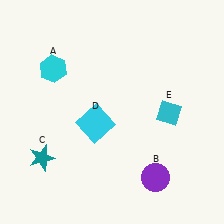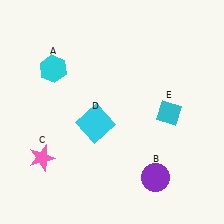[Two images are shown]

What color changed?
The star (C) changed from teal in Image 1 to pink in Image 2.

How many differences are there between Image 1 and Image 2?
There is 1 difference between the two images.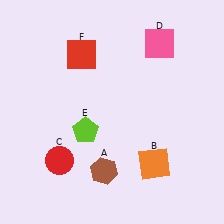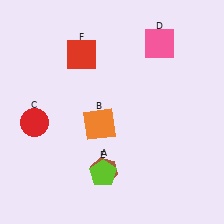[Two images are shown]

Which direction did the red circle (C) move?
The red circle (C) moved up.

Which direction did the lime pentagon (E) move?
The lime pentagon (E) moved down.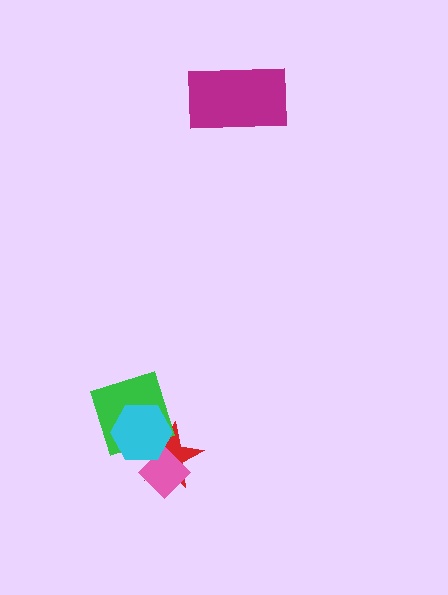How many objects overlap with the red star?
3 objects overlap with the red star.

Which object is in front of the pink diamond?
The cyan hexagon is in front of the pink diamond.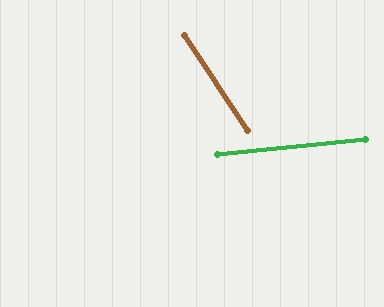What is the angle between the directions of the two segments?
Approximately 62 degrees.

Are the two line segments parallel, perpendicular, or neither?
Neither parallel nor perpendicular — they differ by about 62°.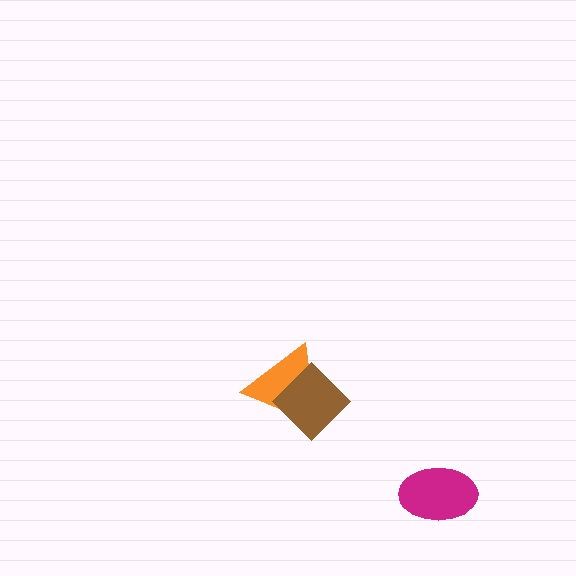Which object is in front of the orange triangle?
The brown diamond is in front of the orange triangle.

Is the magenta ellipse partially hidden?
No, no other shape covers it.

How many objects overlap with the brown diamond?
1 object overlaps with the brown diamond.